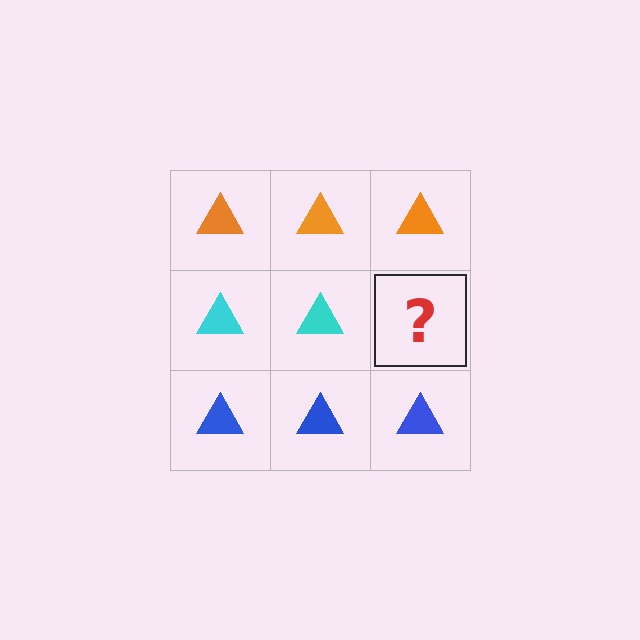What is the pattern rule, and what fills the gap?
The rule is that each row has a consistent color. The gap should be filled with a cyan triangle.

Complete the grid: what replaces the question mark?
The question mark should be replaced with a cyan triangle.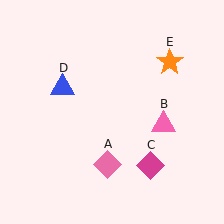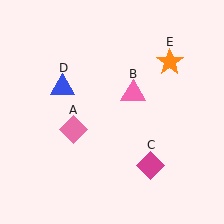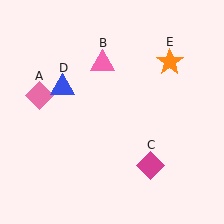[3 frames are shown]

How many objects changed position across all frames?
2 objects changed position: pink diamond (object A), pink triangle (object B).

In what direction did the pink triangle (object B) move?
The pink triangle (object B) moved up and to the left.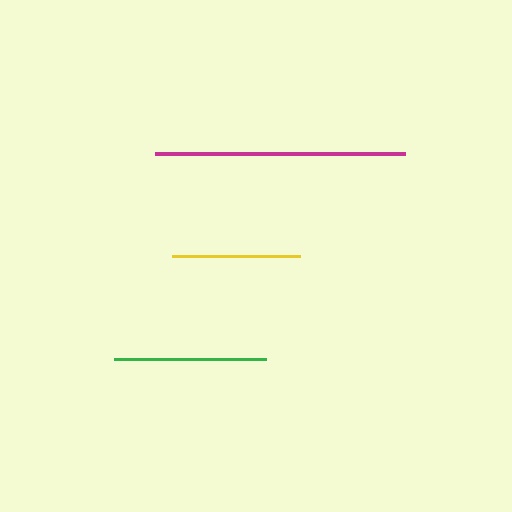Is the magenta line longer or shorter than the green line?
The magenta line is longer than the green line.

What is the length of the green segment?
The green segment is approximately 152 pixels long.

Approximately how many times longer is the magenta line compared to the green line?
The magenta line is approximately 1.6 times the length of the green line.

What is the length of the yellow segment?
The yellow segment is approximately 128 pixels long.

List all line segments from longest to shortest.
From longest to shortest: magenta, green, yellow.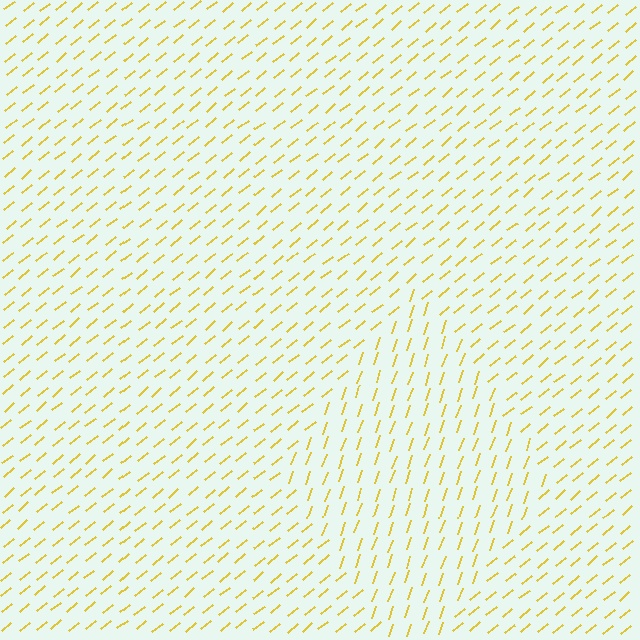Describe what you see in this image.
The image is filled with small yellow line segments. A diamond region in the image has lines oriented differently from the surrounding lines, creating a visible texture boundary.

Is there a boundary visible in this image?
Yes, there is a texture boundary formed by a change in line orientation.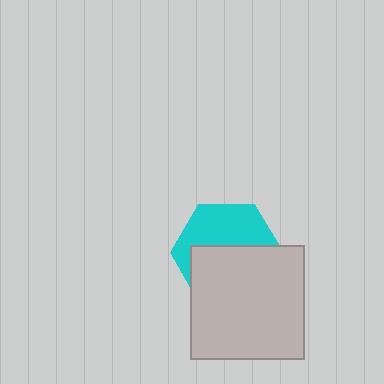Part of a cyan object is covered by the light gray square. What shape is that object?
It is a hexagon.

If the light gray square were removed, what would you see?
You would see the complete cyan hexagon.